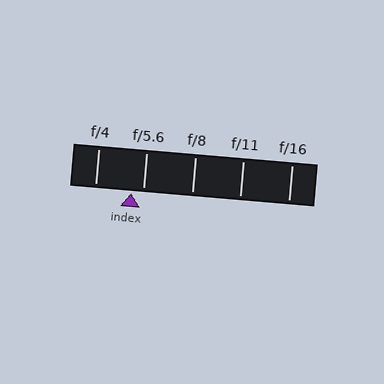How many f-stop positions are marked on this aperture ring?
There are 5 f-stop positions marked.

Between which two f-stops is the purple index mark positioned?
The index mark is between f/4 and f/5.6.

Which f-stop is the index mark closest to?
The index mark is closest to f/5.6.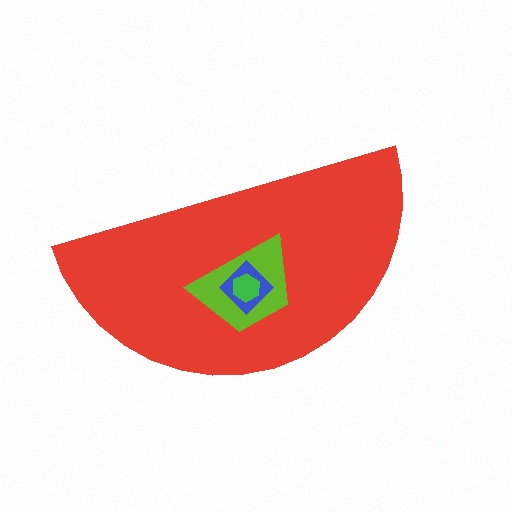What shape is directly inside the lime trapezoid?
The blue diamond.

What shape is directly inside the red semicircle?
The lime trapezoid.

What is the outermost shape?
The red semicircle.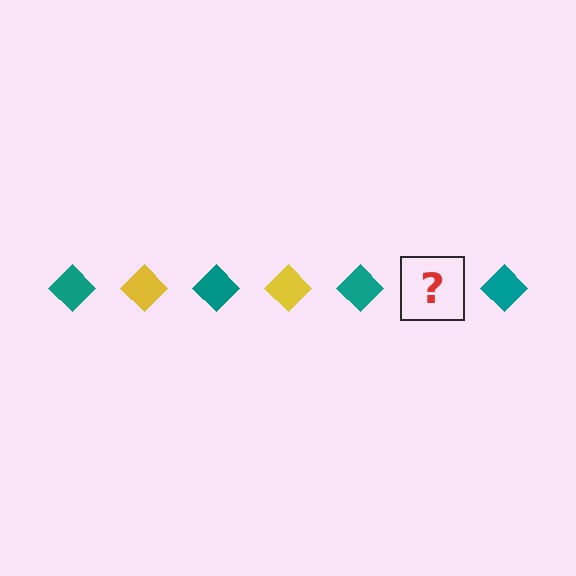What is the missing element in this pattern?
The missing element is a yellow diamond.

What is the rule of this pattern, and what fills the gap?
The rule is that the pattern cycles through teal, yellow diamonds. The gap should be filled with a yellow diamond.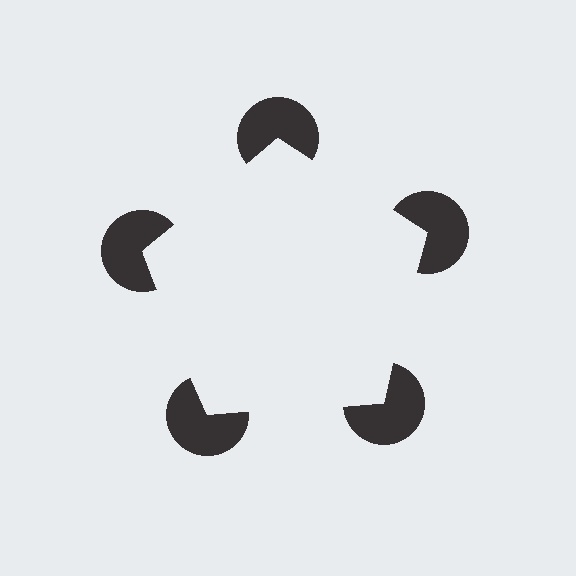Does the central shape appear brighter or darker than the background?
It typically appears slightly brighter than the background, even though no actual brightness change is drawn.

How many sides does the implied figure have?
5 sides.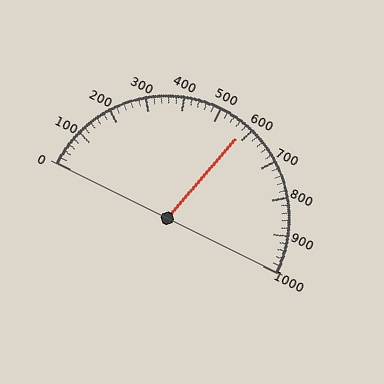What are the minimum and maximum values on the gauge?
The gauge ranges from 0 to 1000.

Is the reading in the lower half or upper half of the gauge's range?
The reading is in the upper half of the range (0 to 1000).